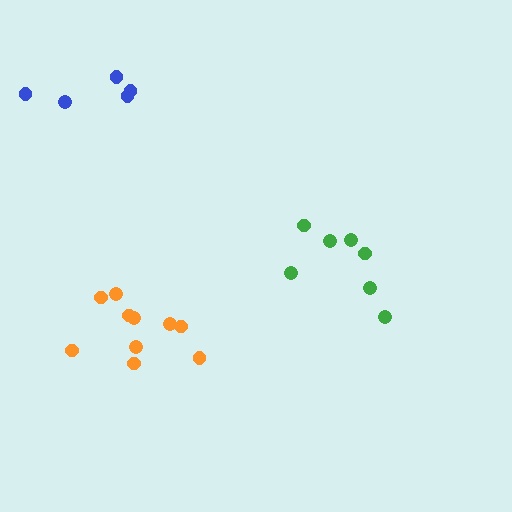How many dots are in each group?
Group 1: 7 dots, Group 2: 5 dots, Group 3: 10 dots (22 total).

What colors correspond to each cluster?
The clusters are colored: green, blue, orange.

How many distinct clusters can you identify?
There are 3 distinct clusters.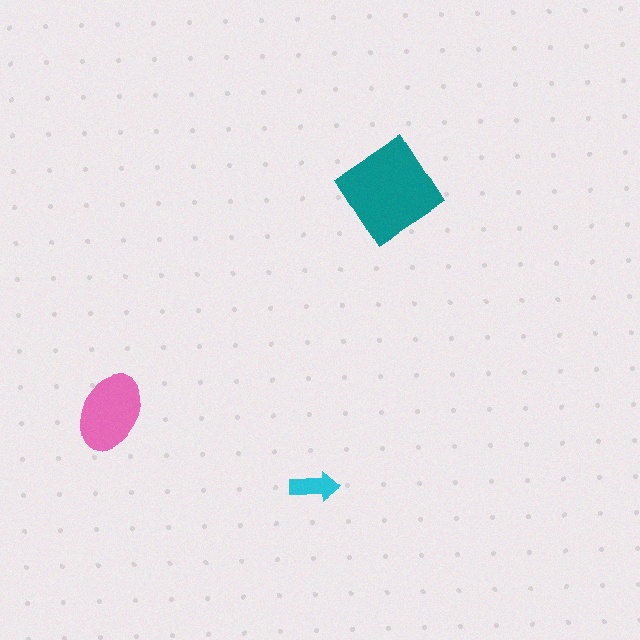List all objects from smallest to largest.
The cyan arrow, the pink ellipse, the teal diamond.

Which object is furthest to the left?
The pink ellipse is leftmost.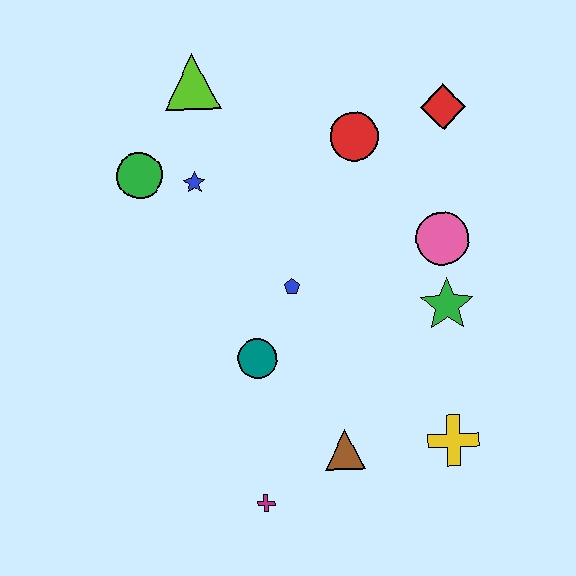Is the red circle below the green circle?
No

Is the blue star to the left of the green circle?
No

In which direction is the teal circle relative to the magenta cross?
The teal circle is above the magenta cross.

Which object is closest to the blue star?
The green circle is closest to the blue star.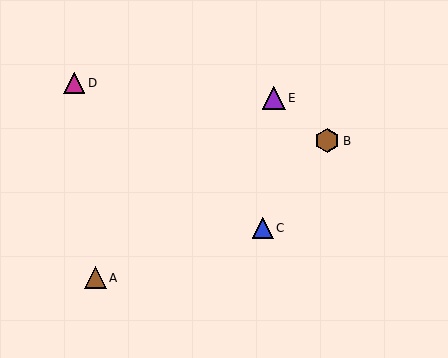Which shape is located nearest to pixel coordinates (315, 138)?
The brown hexagon (labeled B) at (327, 141) is nearest to that location.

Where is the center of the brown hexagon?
The center of the brown hexagon is at (327, 141).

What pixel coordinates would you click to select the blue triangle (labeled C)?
Click at (263, 228) to select the blue triangle C.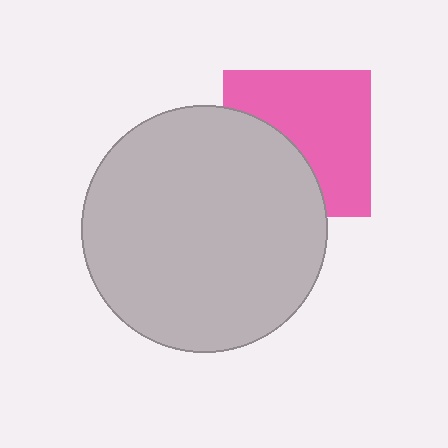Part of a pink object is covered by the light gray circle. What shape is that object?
It is a square.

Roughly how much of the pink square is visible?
About half of it is visible (roughly 61%).